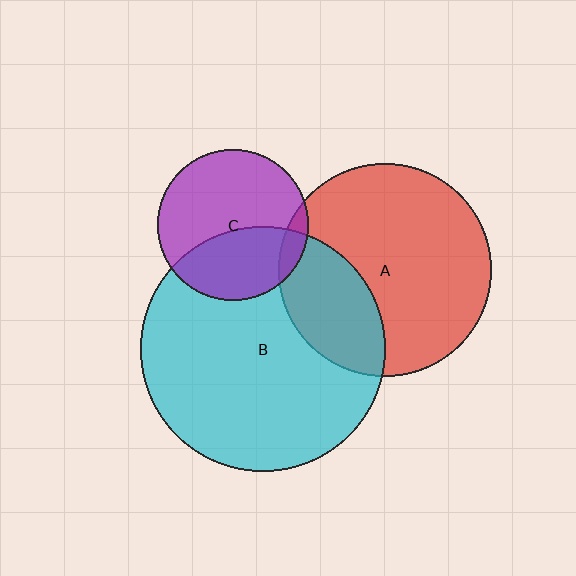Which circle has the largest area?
Circle B (cyan).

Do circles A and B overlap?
Yes.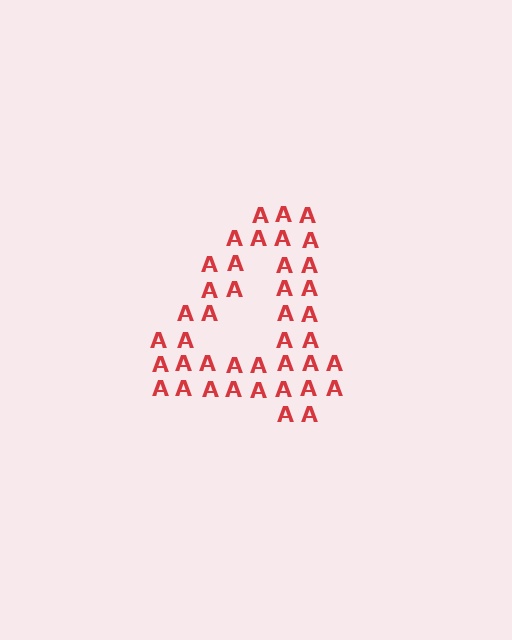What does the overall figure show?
The overall figure shows the digit 4.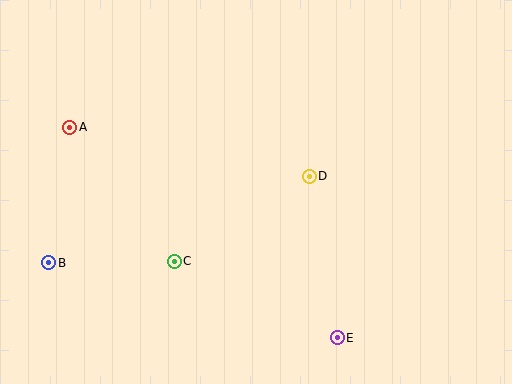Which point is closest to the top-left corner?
Point A is closest to the top-left corner.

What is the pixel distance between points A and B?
The distance between A and B is 137 pixels.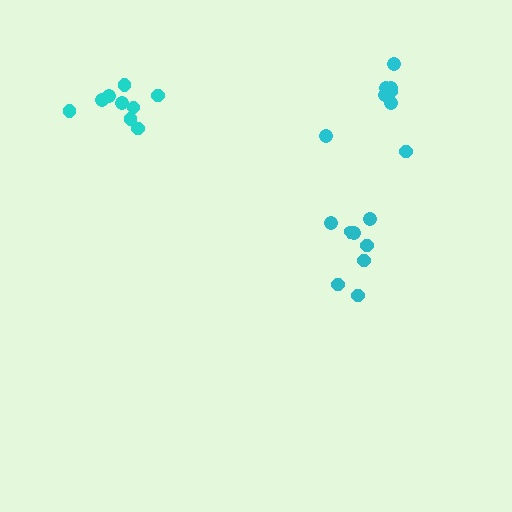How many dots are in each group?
Group 1: 8 dots, Group 2: 9 dots, Group 3: 9 dots (26 total).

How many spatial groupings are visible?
There are 3 spatial groupings.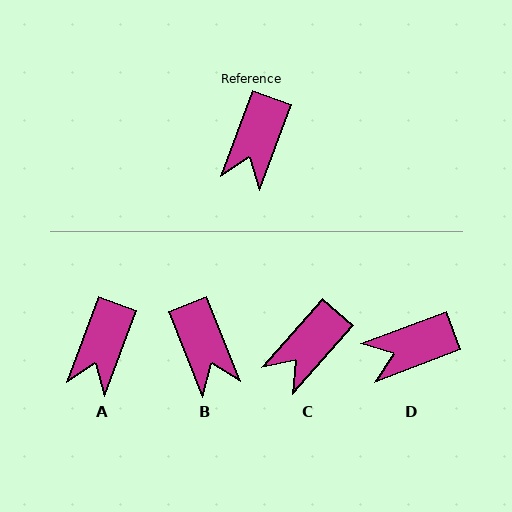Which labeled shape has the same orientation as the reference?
A.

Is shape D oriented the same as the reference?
No, it is off by about 49 degrees.